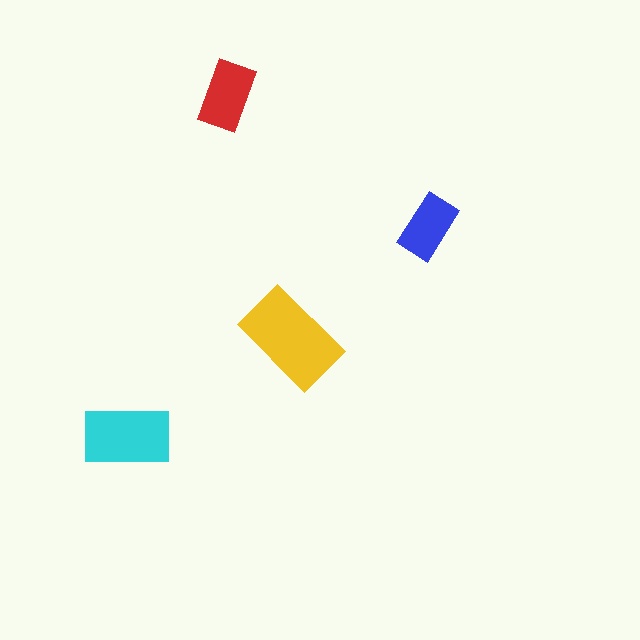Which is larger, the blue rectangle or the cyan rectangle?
The cyan one.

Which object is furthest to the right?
The blue rectangle is rightmost.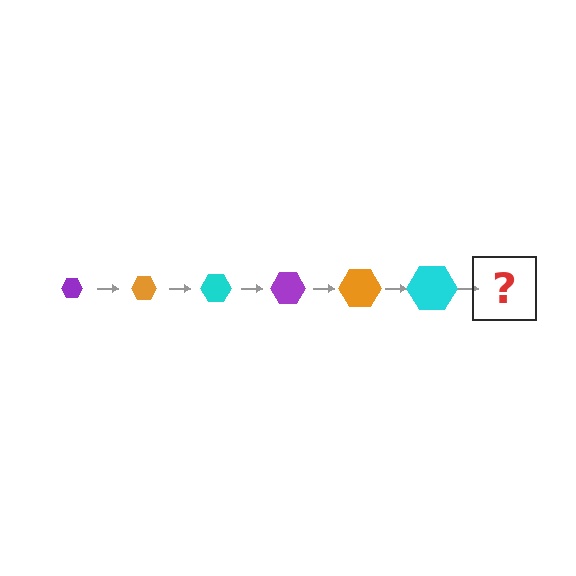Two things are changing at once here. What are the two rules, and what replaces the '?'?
The two rules are that the hexagon grows larger each step and the color cycles through purple, orange, and cyan. The '?' should be a purple hexagon, larger than the previous one.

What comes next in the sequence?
The next element should be a purple hexagon, larger than the previous one.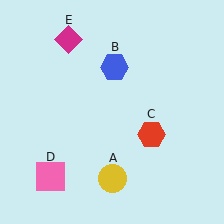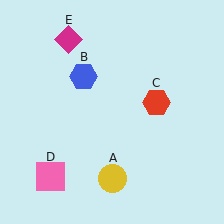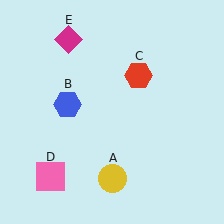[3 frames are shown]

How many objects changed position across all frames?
2 objects changed position: blue hexagon (object B), red hexagon (object C).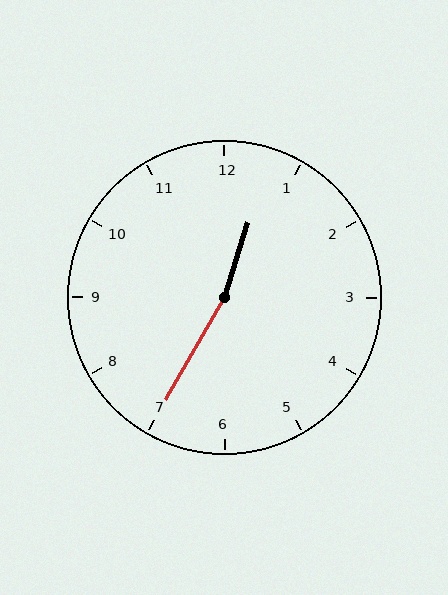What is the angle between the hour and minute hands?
Approximately 168 degrees.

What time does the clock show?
12:35.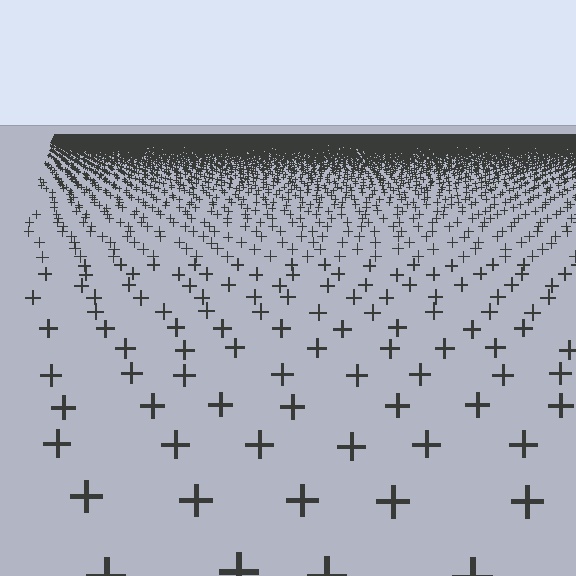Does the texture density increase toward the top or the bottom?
Density increases toward the top.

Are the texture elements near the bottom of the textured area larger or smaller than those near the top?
Larger. Near the bottom, elements are closer to the viewer and appear at a bigger on-screen size.